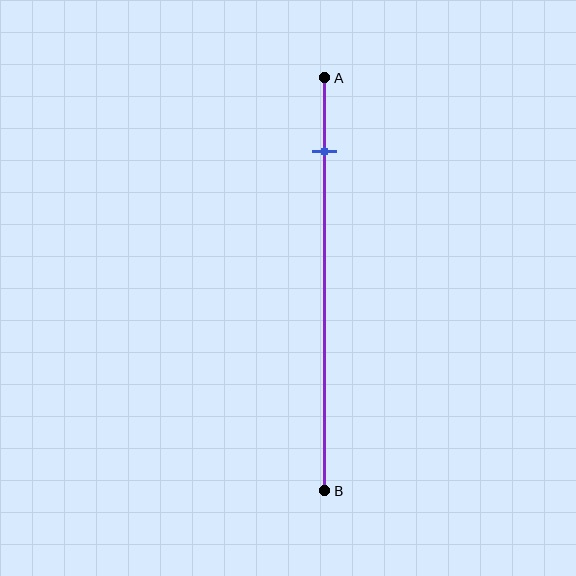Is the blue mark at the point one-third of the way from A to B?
No, the mark is at about 20% from A, not at the 33% one-third point.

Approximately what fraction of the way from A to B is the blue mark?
The blue mark is approximately 20% of the way from A to B.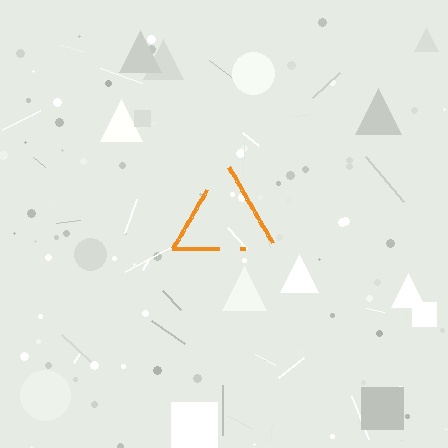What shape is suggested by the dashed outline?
The dashed outline suggests a triangle.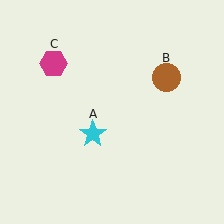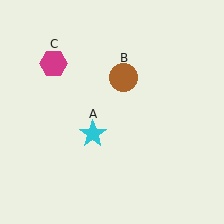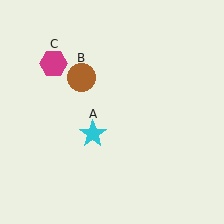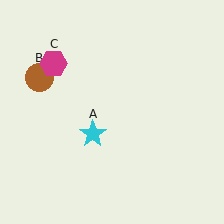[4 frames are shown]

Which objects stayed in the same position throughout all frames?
Cyan star (object A) and magenta hexagon (object C) remained stationary.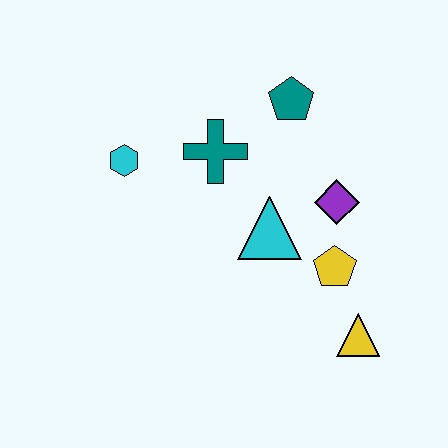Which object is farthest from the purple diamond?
The cyan hexagon is farthest from the purple diamond.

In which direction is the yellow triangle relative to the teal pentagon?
The yellow triangle is below the teal pentagon.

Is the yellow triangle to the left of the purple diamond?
No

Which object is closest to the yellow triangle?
The yellow pentagon is closest to the yellow triangle.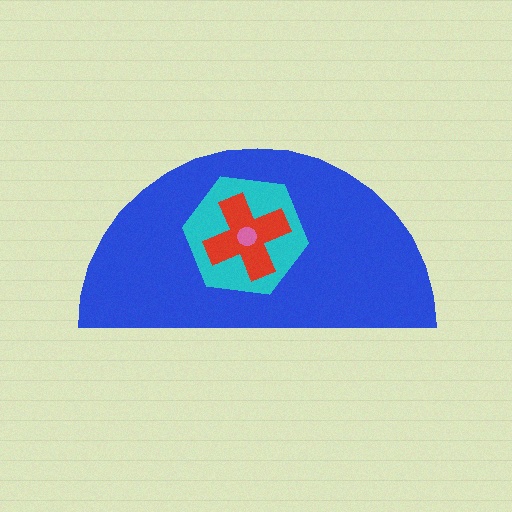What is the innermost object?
The pink circle.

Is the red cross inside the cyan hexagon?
Yes.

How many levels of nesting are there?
4.